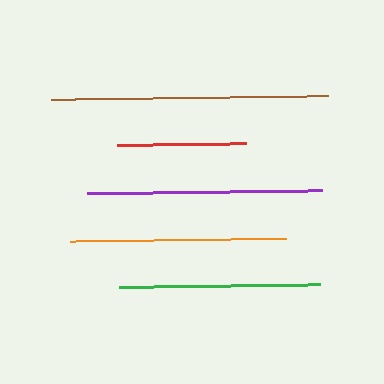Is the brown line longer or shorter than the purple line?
The brown line is longer than the purple line.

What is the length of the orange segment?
The orange segment is approximately 215 pixels long.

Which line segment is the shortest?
The red line is the shortest at approximately 129 pixels.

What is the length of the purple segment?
The purple segment is approximately 235 pixels long.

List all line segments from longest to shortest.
From longest to shortest: brown, purple, orange, green, red.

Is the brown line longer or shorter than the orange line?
The brown line is longer than the orange line.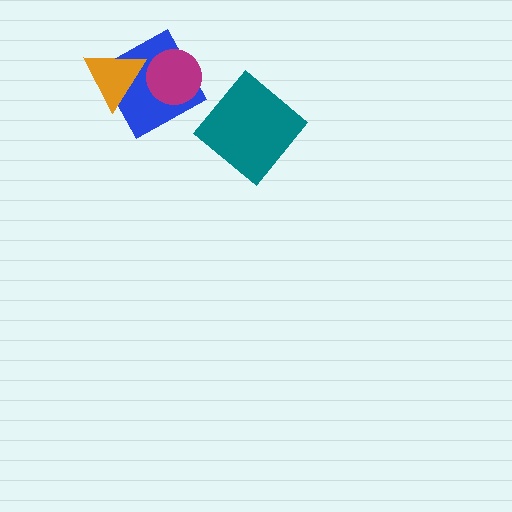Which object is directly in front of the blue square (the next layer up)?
The magenta circle is directly in front of the blue square.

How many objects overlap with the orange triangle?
1 object overlaps with the orange triangle.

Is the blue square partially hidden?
Yes, it is partially covered by another shape.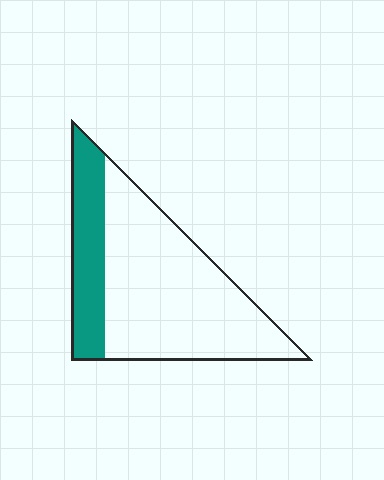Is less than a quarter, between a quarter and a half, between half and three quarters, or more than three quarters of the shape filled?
Between a quarter and a half.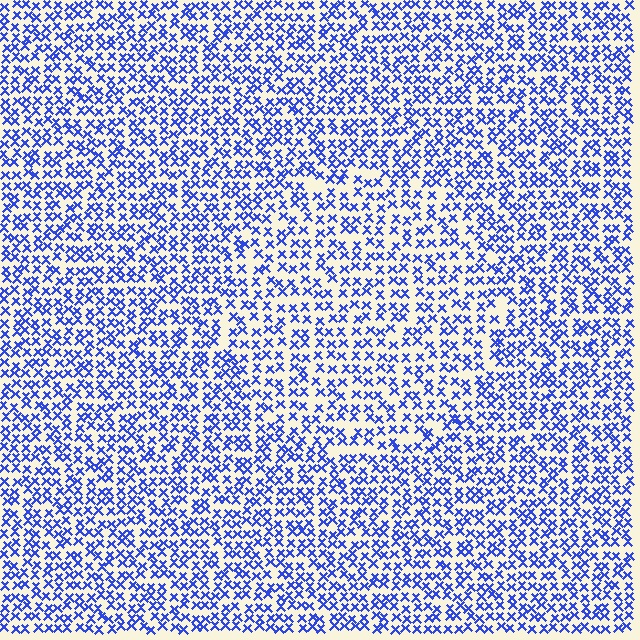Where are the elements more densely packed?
The elements are more densely packed outside the circle boundary.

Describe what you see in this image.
The image contains small blue elements arranged at two different densities. A circle-shaped region is visible where the elements are less densely packed than the surrounding area.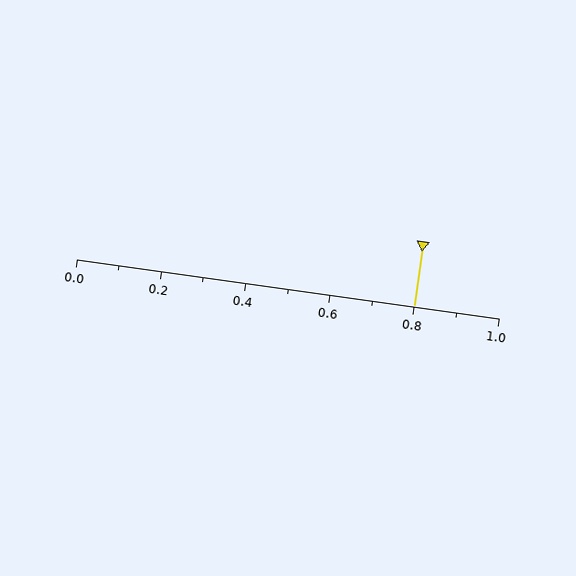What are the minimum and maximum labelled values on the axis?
The axis runs from 0.0 to 1.0.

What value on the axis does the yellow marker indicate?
The marker indicates approximately 0.8.